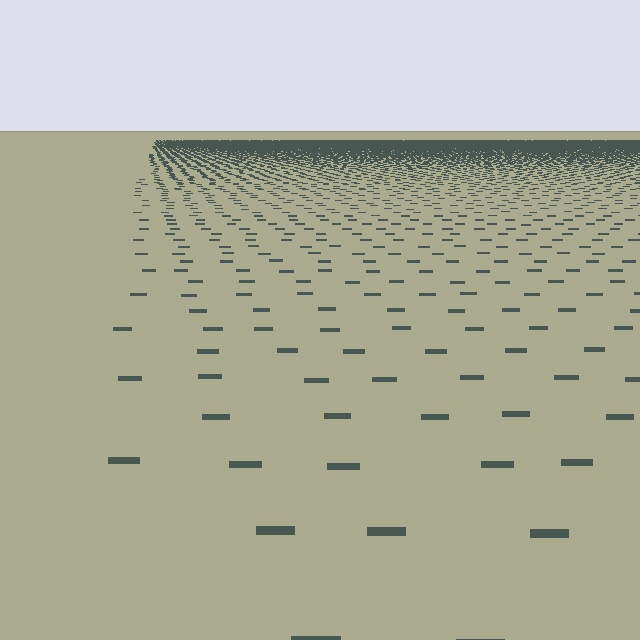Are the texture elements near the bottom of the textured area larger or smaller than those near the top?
Larger. Near the bottom, elements are closer to the viewer and appear at a bigger on-screen size.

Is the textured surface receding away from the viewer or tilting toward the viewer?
The surface is receding away from the viewer. Texture elements get smaller and denser toward the top.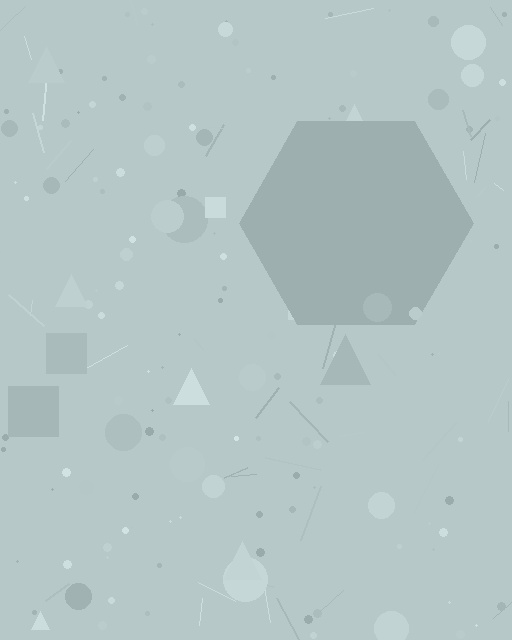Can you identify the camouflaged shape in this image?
The camouflaged shape is a hexagon.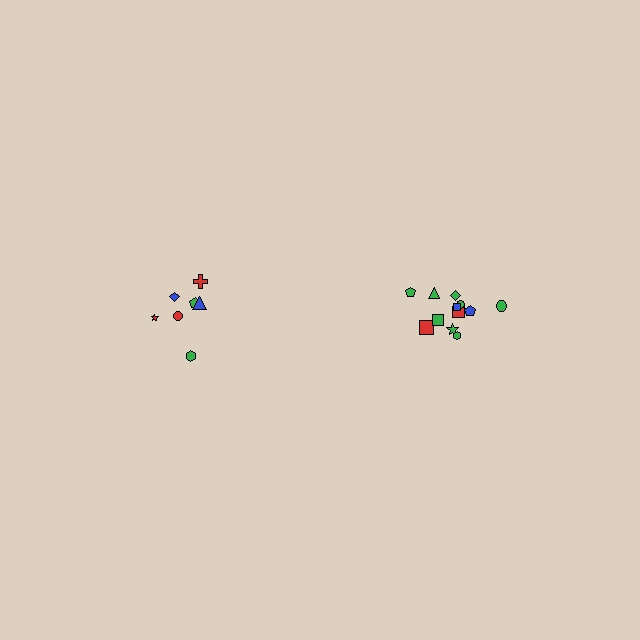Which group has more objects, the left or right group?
The right group.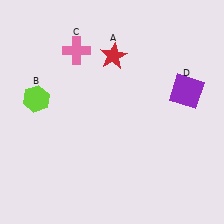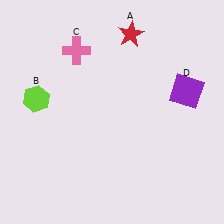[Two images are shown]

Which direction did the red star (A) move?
The red star (A) moved up.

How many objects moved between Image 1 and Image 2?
1 object moved between the two images.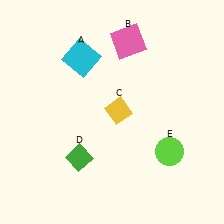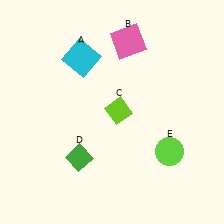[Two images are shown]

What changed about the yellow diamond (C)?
In Image 1, C is yellow. In Image 2, it changed to lime.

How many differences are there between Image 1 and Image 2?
There is 1 difference between the two images.